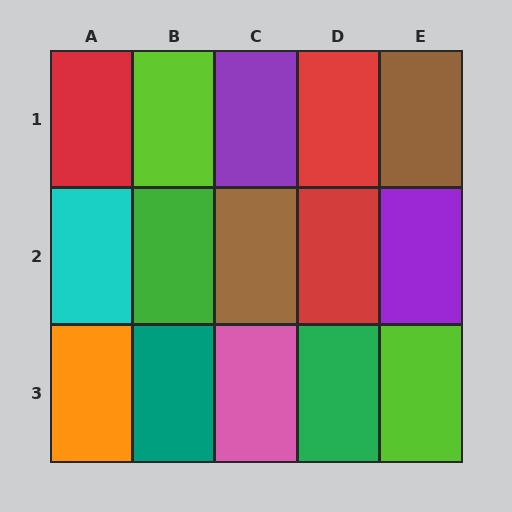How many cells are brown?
2 cells are brown.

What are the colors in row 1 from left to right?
Red, lime, purple, red, brown.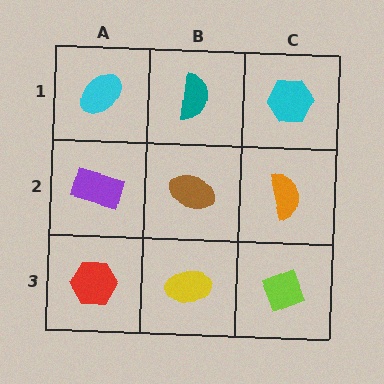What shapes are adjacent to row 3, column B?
A brown ellipse (row 2, column B), a red hexagon (row 3, column A), a lime diamond (row 3, column C).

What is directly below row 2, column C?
A lime diamond.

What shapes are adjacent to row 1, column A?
A purple rectangle (row 2, column A), a teal semicircle (row 1, column B).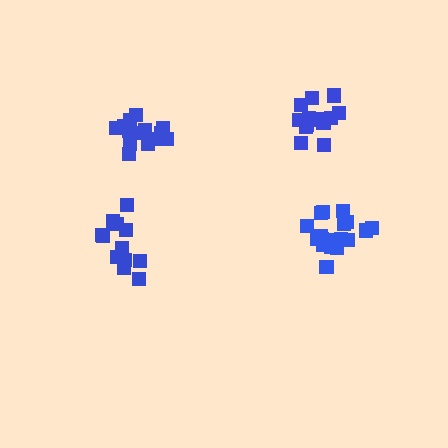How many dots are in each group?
Group 1: 18 dots, Group 2: 16 dots, Group 3: 12 dots, Group 4: 14 dots (60 total).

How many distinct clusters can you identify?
There are 4 distinct clusters.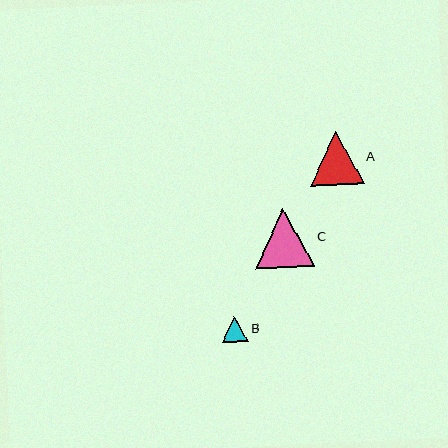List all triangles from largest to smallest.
From largest to smallest: C, A, B.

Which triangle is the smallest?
Triangle B is the smallest with a size of approximately 26 pixels.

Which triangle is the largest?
Triangle C is the largest with a size of approximately 59 pixels.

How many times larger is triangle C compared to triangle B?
Triangle C is approximately 2.3 times the size of triangle B.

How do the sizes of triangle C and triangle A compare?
Triangle C and triangle A are approximately the same size.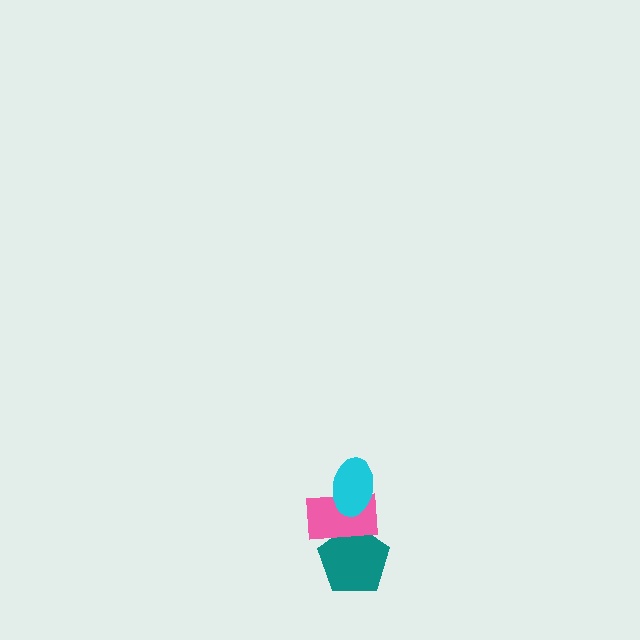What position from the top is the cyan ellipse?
The cyan ellipse is 1st from the top.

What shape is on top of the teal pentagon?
The pink rectangle is on top of the teal pentagon.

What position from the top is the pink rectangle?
The pink rectangle is 2nd from the top.